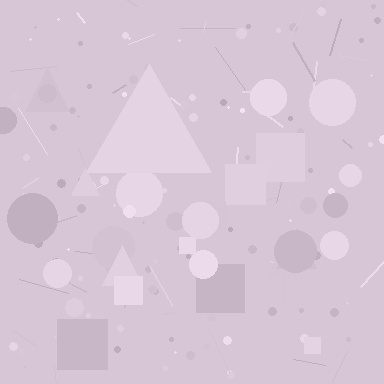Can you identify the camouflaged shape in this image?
The camouflaged shape is a triangle.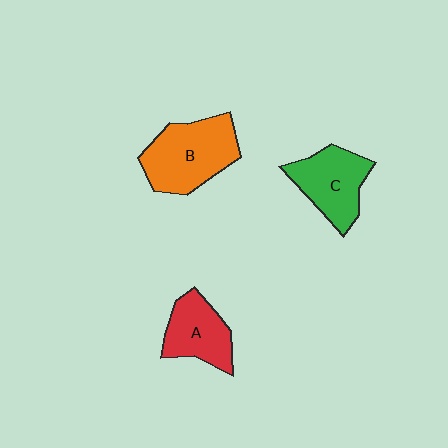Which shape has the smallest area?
Shape A (red).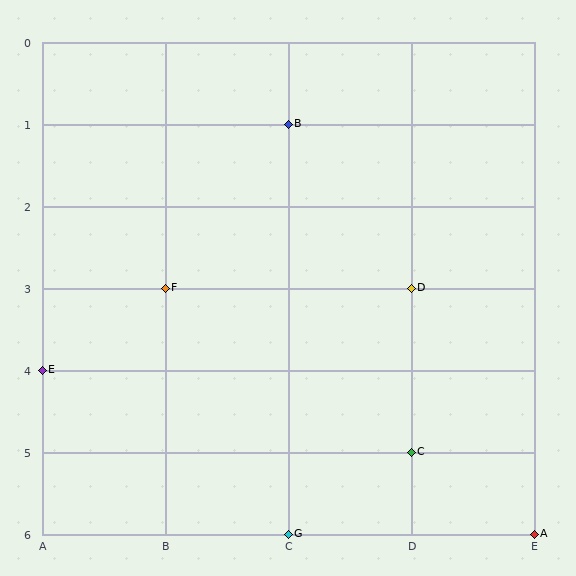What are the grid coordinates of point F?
Point F is at grid coordinates (B, 3).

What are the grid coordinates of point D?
Point D is at grid coordinates (D, 3).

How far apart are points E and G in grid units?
Points E and G are 2 columns and 2 rows apart (about 2.8 grid units diagonally).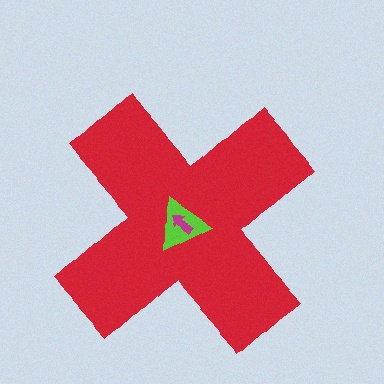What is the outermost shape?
The red cross.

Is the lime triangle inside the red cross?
Yes.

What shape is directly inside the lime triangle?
The magenta arrow.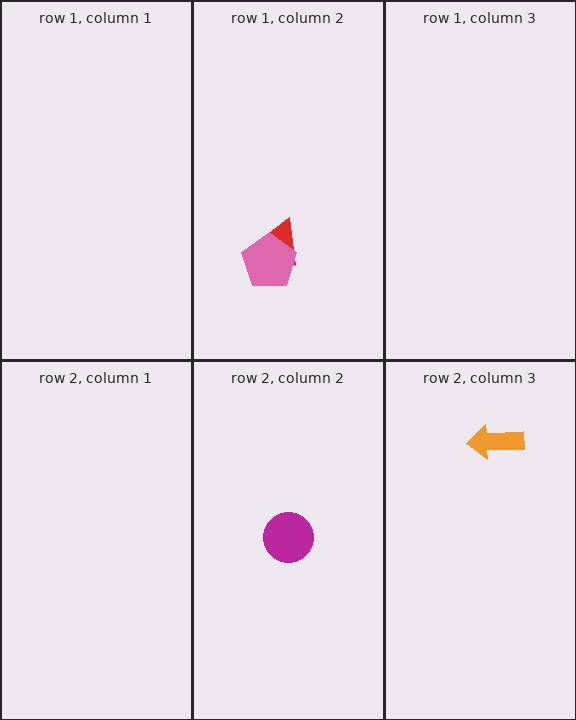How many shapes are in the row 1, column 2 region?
2.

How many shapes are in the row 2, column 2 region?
1.